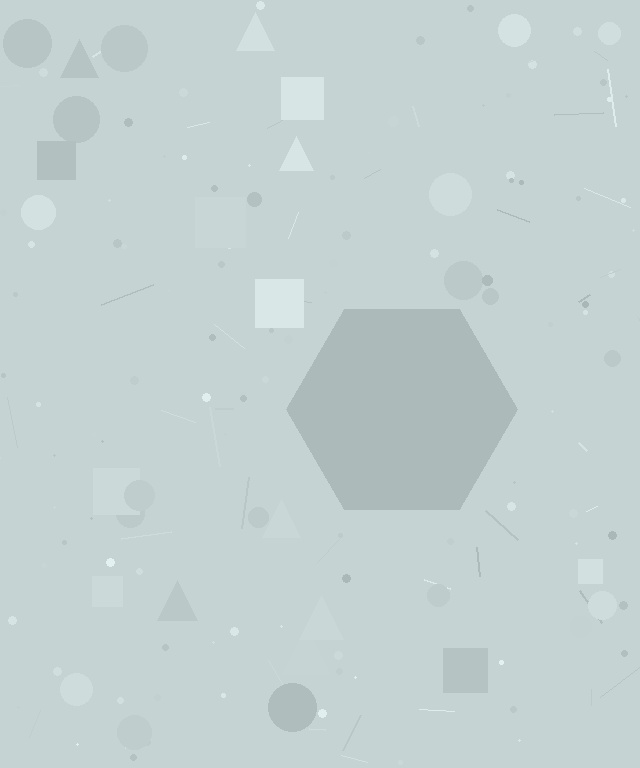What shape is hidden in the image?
A hexagon is hidden in the image.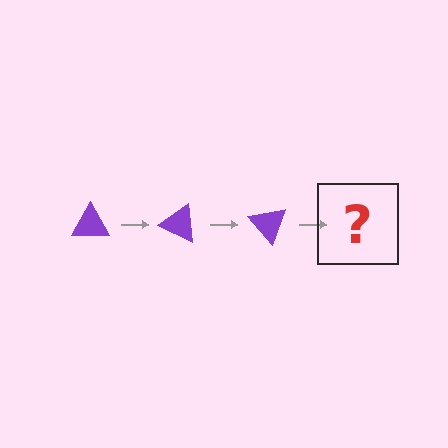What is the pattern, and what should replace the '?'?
The pattern is that the triangle rotates 25 degrees each step. The '?' should be a purple triangle rotated 75 degrees.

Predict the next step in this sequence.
The next step is a purple triangle rotated 75 degrees.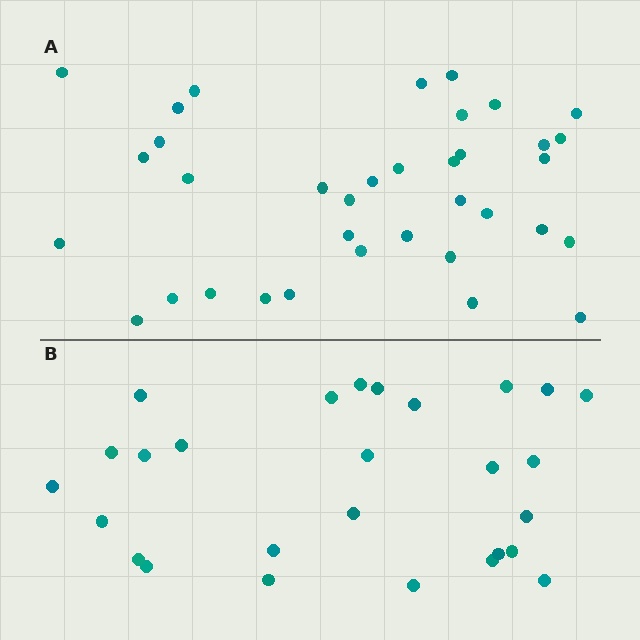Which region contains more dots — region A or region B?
Region A (the top region) has more dots.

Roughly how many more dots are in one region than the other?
Region A has roughly 8 or so more dots than region B.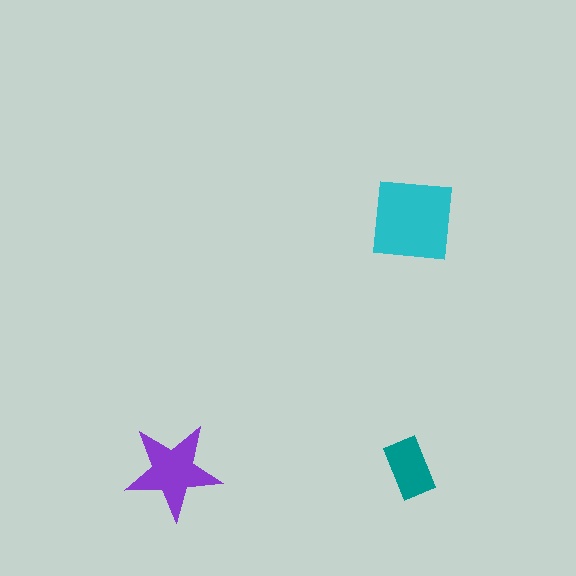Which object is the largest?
The cyan square.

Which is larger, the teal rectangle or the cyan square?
The cyan square.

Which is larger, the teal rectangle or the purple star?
The purple star.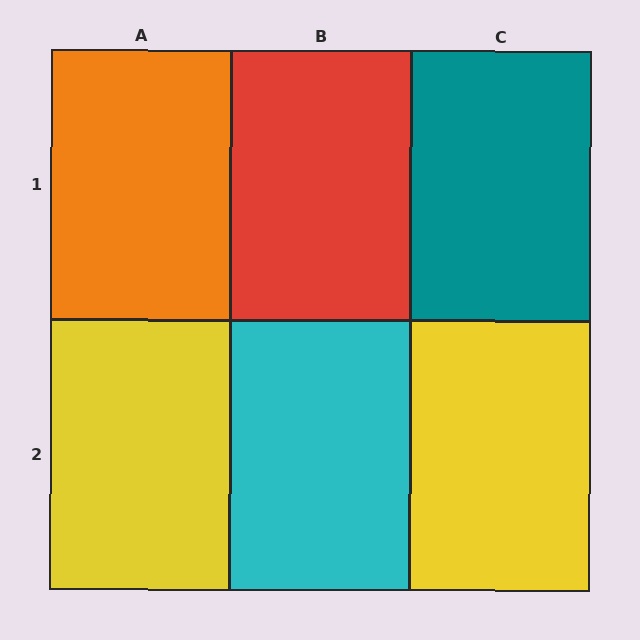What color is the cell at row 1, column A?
Orange.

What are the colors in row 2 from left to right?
Yellow, cyan, yellow.